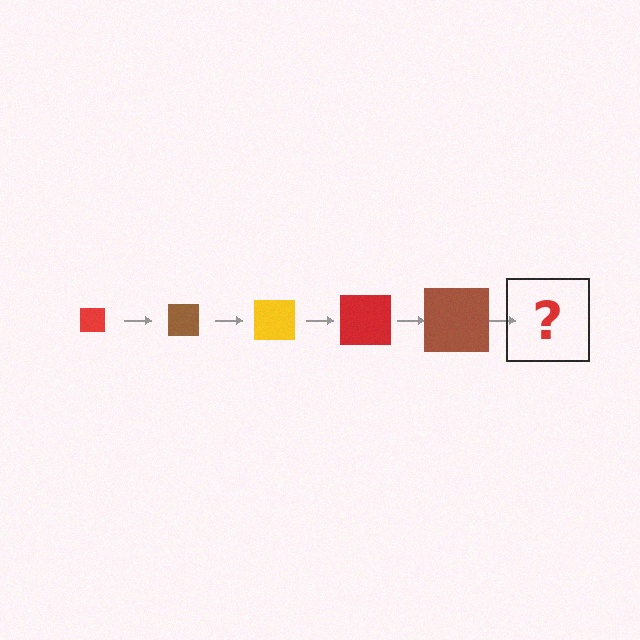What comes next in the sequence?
The next element should be a yellow square, larger than the previous one.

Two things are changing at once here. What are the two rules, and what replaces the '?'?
The two rules are that the square grows larger each step and the color cycles through red, brown, and yellow. The '?' should be a yellow square, larger than the previous one.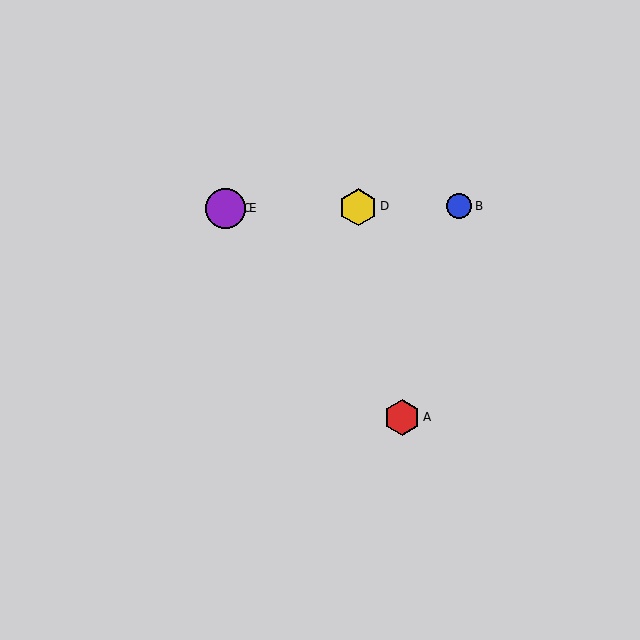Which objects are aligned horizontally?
Objects B, C, D, E are aligned horizontally.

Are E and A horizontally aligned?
No, E is at y≈208 and A is at y≈417.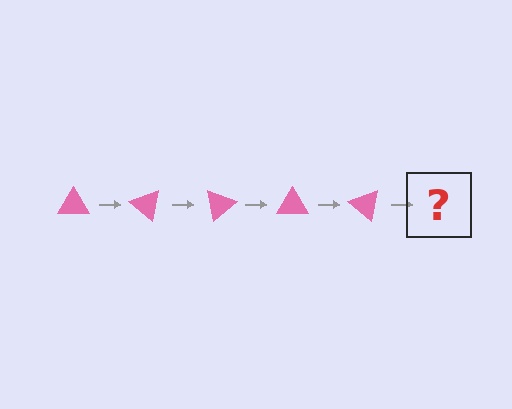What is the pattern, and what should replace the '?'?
The pattern is that the triangle rotates 40 degrees each step. The '?' should be a pink triangle rotated 200 degrees.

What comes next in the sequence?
The next element should be a pink triangle rotated 200 degrees.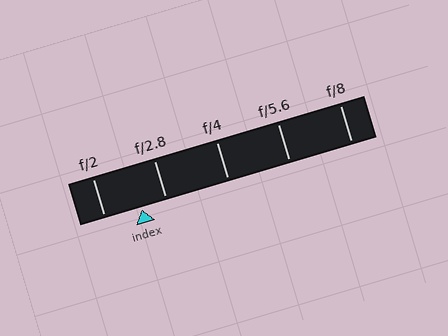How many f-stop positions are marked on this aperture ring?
There are 5 f-stop positions marked.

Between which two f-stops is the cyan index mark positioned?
The index mark is between f/2 and f/2.8.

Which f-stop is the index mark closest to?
The index mark is closest to f/2.8.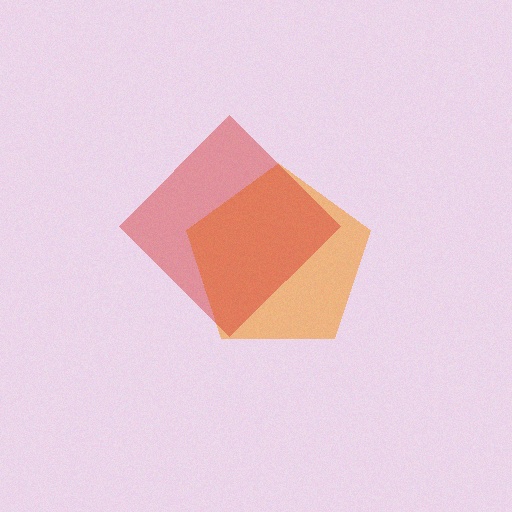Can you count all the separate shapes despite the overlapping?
Yes, there are 2 separate shapes.